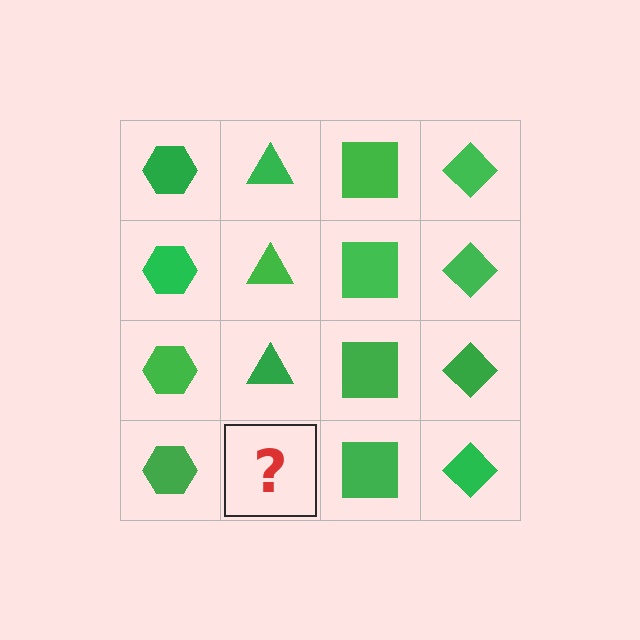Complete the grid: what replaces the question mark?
The question mark should be replaced with a green triangle.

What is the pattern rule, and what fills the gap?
The rule is that each column has a consistent shape. The gap should be filled with a green triangle.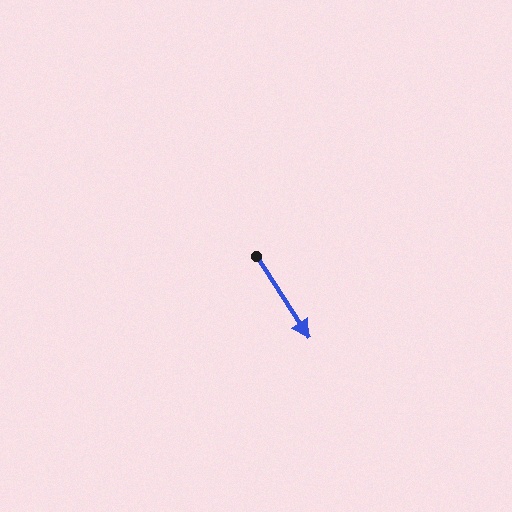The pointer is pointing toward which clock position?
Roughly 5 o'clock.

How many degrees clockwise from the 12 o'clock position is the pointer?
Approximately 147 degrees.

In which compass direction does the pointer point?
Southeast.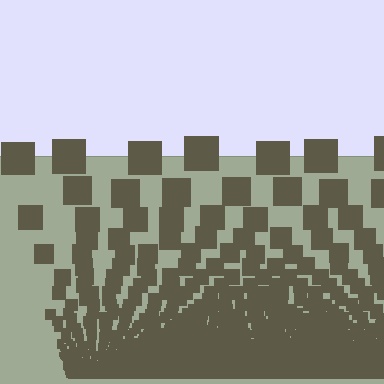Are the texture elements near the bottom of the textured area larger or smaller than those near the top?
Smaller. The gradient is inverted — elements near the bottom are smaller and denser.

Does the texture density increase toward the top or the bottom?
Density increases toward the bottom.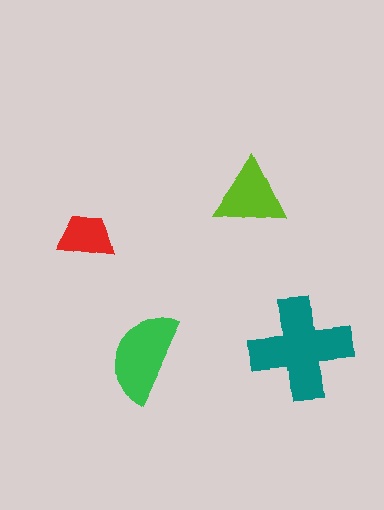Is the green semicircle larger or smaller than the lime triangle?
Larger.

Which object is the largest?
The teal cross.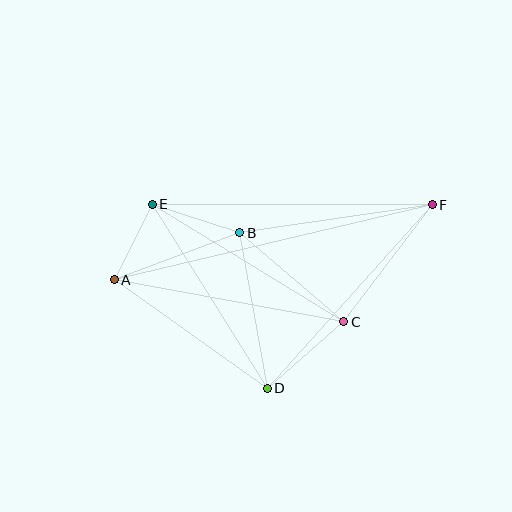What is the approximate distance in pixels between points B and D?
The distance between B and D is approximately 158 pixels.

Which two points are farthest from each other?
Points A and F are farthest from each other.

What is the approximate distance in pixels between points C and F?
The distance between C and F is approximately 146 pixels.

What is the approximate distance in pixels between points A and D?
The distance between A and D is approximately 188 pixels.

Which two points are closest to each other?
Points A and E are closest to each other.